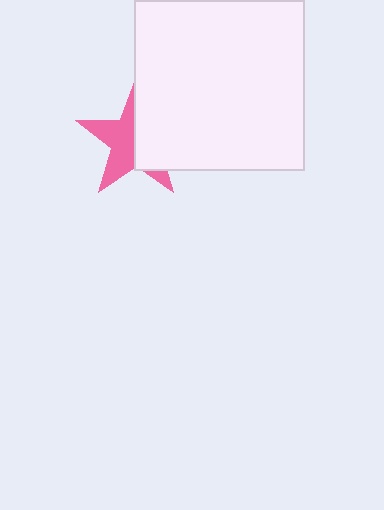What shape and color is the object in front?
The object in front is a white square.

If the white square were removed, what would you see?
You would see the complete pink star.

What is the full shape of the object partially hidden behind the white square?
The partially hidden object is a pink star.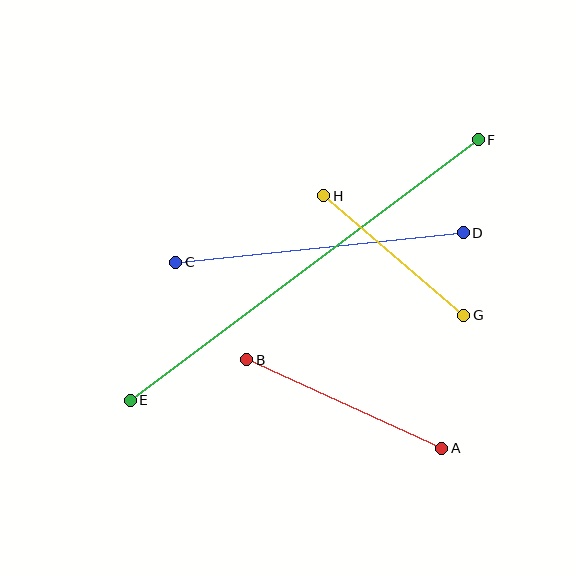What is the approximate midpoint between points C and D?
The midpoint is at approximately (320, 247) pixels.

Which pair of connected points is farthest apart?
Points E and F are farthest apart.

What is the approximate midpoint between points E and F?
The midpoint is at approximately (304, 270) pixels.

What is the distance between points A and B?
The distance is approximately 214 pixels.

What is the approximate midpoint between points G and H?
The midpoint is at approximately (394, 256) pixels.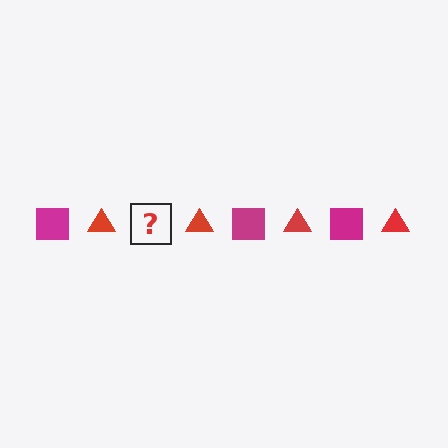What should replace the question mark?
The question mark should be replaced with a magenta square.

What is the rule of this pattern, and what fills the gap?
The rule is that the pattern alternates between magenta square and red triangle. The gap should be filled with a magenta square.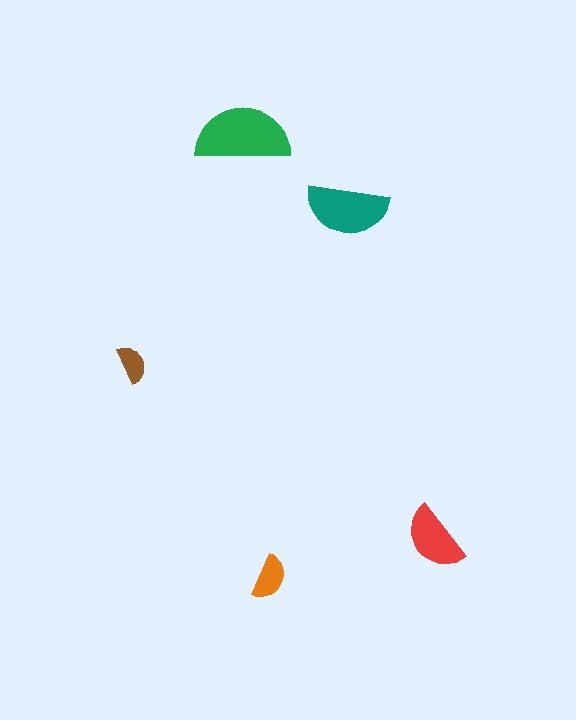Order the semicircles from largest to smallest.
the green one, the teal one, the red one, the orange one, the brown one.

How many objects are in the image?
There are 5 objects in the image.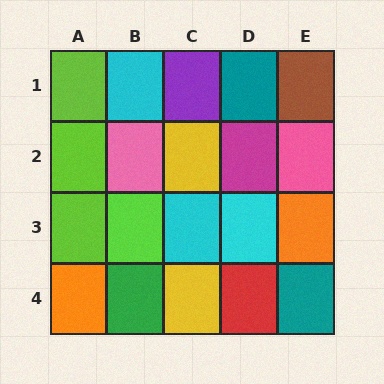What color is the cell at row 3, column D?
Cyan.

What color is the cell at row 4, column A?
Orange.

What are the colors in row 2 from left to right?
Lime, pink, yellow, magenta, pink.